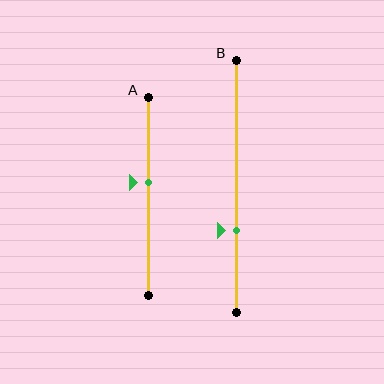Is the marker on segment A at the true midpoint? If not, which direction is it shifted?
No, the marker on segment A is shifted upward by about 7% of the segment length.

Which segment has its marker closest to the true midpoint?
Segment A has its marker closest to the true midpoint.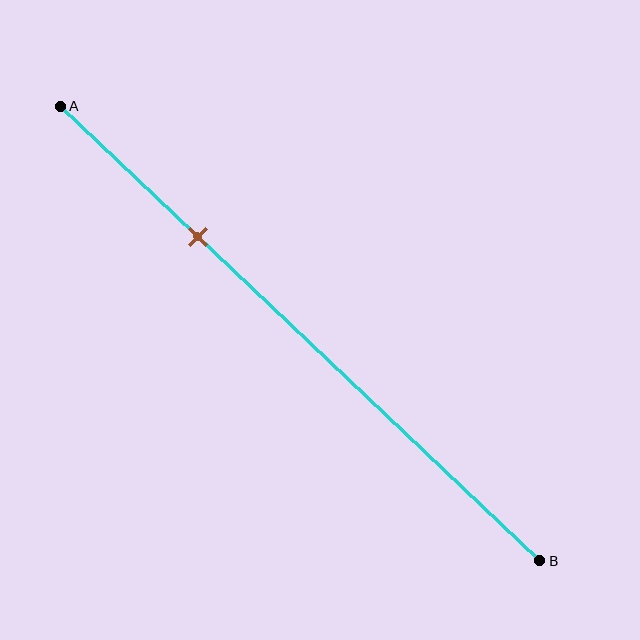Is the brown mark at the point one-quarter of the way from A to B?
No, the mark is at about 30% from A, not at the 25% one-quarter point.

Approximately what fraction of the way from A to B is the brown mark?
The brown mark is approximately 30% of the way from A to B.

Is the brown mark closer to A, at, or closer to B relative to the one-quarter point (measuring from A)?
The brown mark is closer to point B than the one-quarter point of segment AB.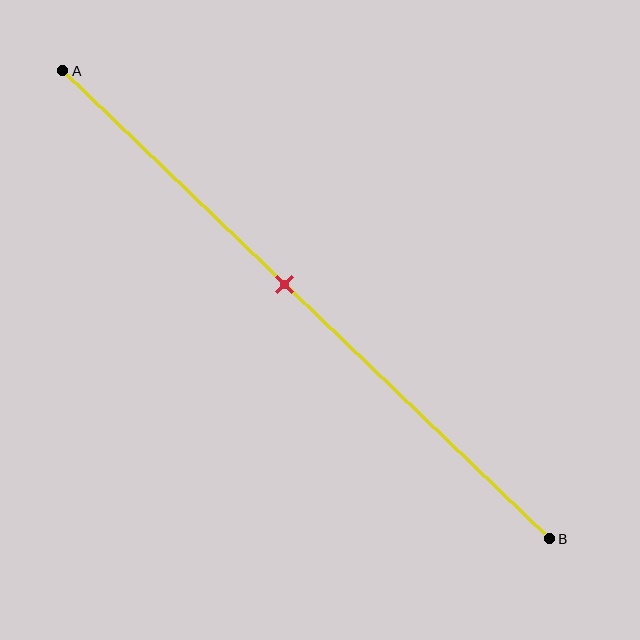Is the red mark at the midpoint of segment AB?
No, the mark is at about 45% from A, not at the 50% midpoint.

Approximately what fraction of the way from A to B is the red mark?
The red mark is approximately 45% of the way from A to B.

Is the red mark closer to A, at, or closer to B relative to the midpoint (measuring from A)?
The red mark is closer to point A than the midpoint of segment AB.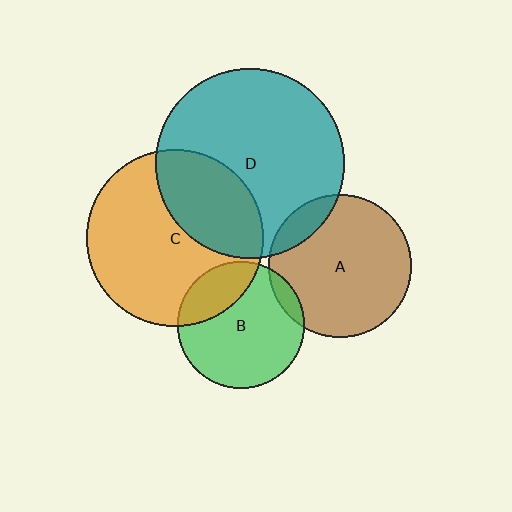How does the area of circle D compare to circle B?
Approximately 2.2 times.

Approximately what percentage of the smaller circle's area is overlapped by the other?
Approximately 5%.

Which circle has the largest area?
Circle D (teal).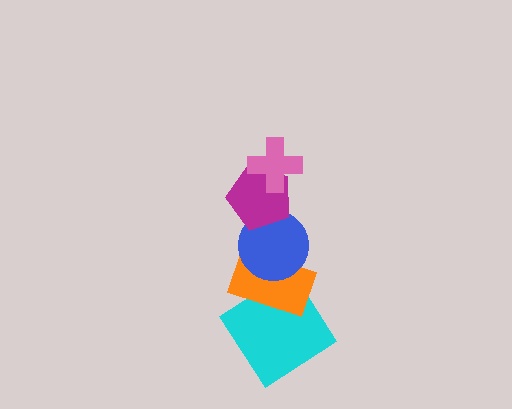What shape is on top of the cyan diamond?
The orange rectangle is on top of the cyan diamond.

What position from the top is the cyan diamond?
The cyan diamond is 5th from the top.